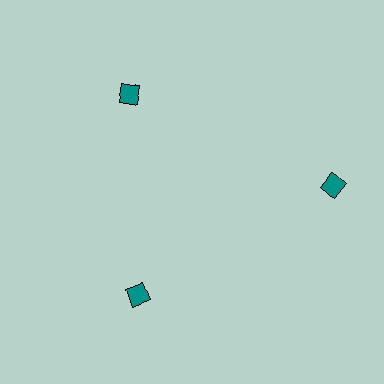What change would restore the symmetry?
The symmetry would be restored by moving it inward, back onto the ring so that all 3 squares sit at equal angles and equal distance from the center.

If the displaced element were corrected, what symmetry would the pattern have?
It would have 3-fold rotational symmetry — the pattern would map onto itself every 120 degrees.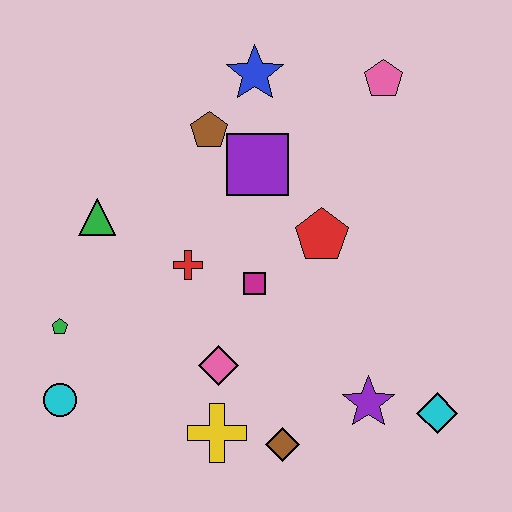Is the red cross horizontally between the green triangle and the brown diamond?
Yes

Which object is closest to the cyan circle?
The green pentagon is closest to the cyan circle.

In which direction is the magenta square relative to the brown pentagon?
The magenta square is below the brown pentagon.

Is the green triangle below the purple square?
Yes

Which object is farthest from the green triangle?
The cyan diamond is farthest from the green triangle.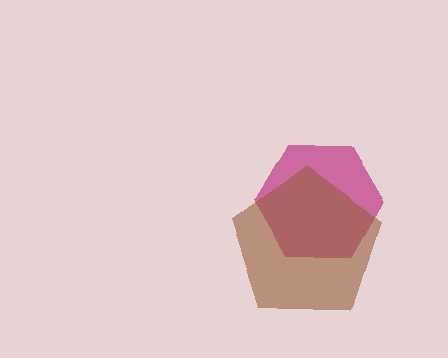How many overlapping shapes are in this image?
There are 2 overlapping shapes in the image.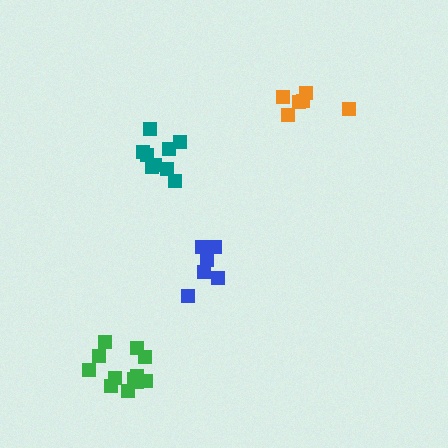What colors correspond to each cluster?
The clusters are colored: teal, green, orange, blue.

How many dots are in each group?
Group 1: 9 dots, Group 2: 12 dots, Group 3: 6 dots, Group 4: 7 dots (34 total).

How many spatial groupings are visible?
There are 4 spatial groupings.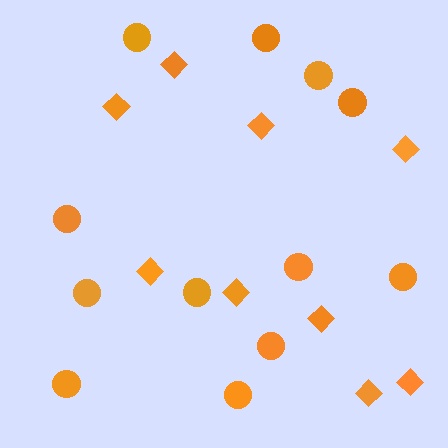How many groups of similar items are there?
There are 2 groups: one group of circles (12) and one group of diamonds (9).